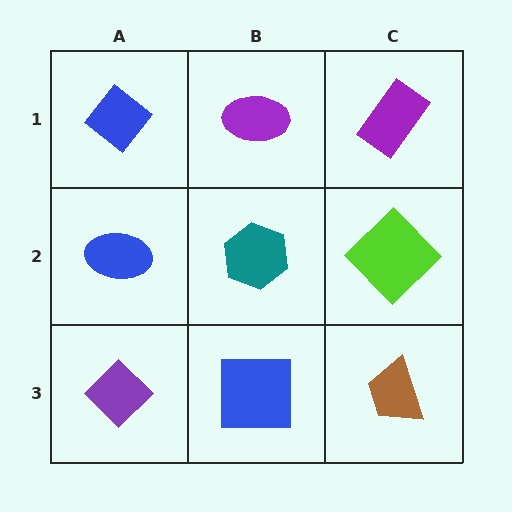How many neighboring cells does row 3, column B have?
3.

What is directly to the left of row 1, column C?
A purple ellipse.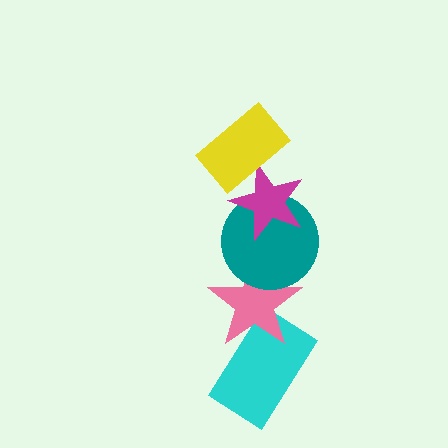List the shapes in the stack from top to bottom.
From top to bottom: the yellow rectangle, the magenta star, the teal circle, the pink star, the cyan rectangle.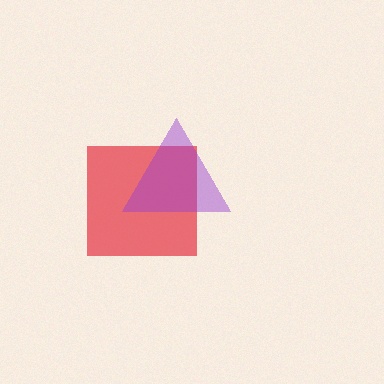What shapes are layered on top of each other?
The layered shapes are: a red square, a purple triangle.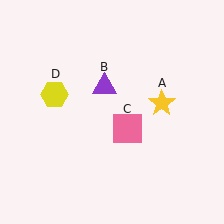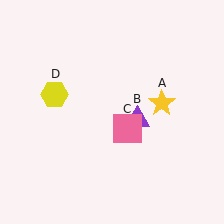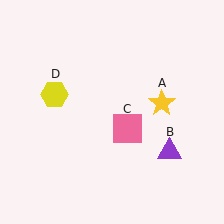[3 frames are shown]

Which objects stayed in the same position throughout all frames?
Yellow star (object A) and pink square (object C) and yellow hexagon (object D) remained stationary.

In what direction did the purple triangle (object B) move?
The purple triangle (object B) moved down and to the right.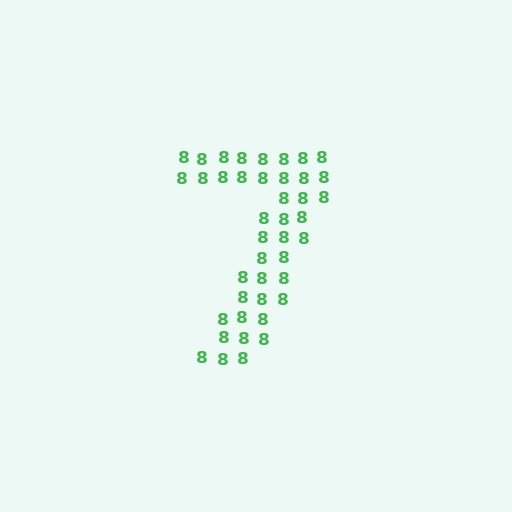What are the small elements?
The small elements are digit 8's.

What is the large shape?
The large shape is the digit 7.